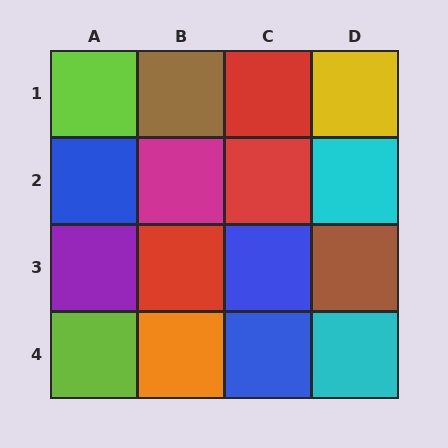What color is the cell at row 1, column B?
Brown.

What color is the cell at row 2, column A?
Blue.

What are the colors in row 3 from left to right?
Purple, red, blue, brown.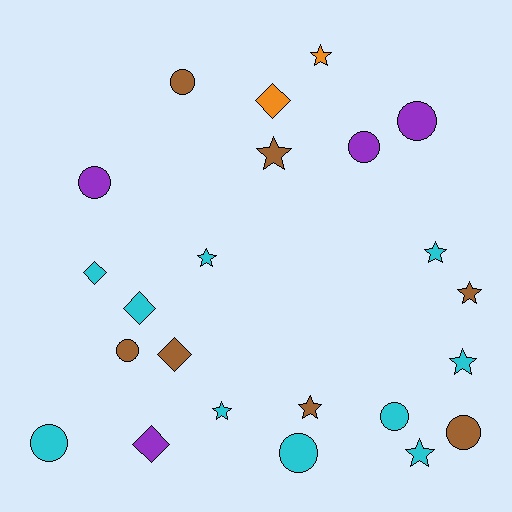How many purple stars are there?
There are no purple stars.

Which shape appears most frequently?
Circle, with 9 objects.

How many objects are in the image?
There are 23 objects.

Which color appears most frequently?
Cyan, with 10 objects.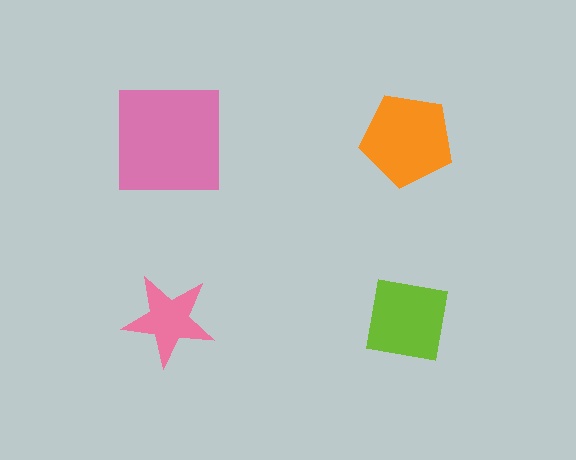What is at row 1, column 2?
An orange pentagon.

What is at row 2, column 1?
A pink star.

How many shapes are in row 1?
2 shapes.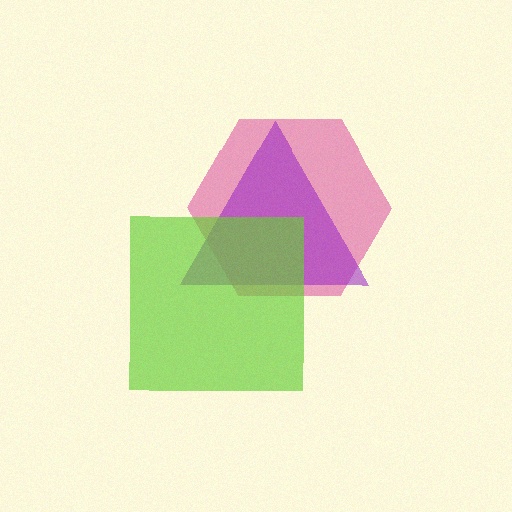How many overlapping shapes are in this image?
There are 3 overlapping shapes in the image.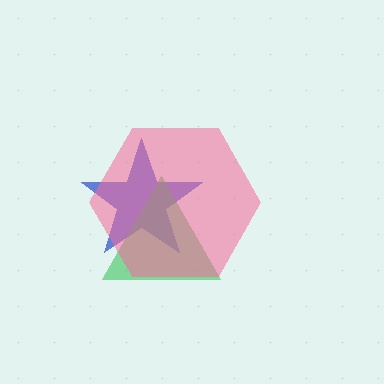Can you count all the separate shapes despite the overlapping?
Yes, there are 3 separate shapes.